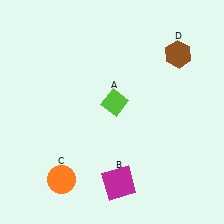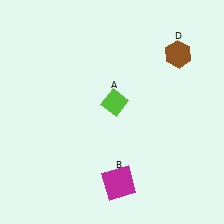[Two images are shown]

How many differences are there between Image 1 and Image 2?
There is 1 difference between the two images.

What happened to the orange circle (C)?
The orange circle (C) was removed in Image 2. It was in the bottom-left area of Image 1.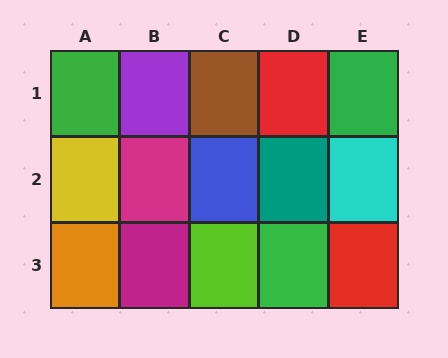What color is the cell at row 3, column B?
Magenta.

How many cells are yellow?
1 cell is yellow.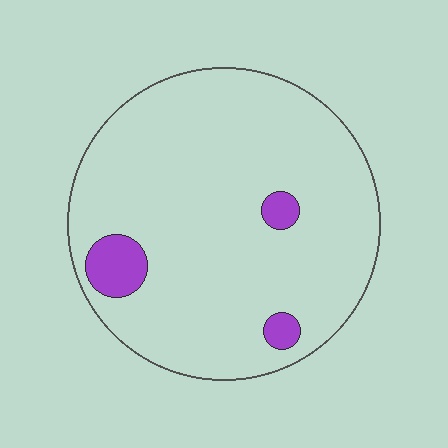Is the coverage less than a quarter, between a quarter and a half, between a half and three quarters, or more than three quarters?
Less than a quarter.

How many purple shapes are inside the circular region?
3.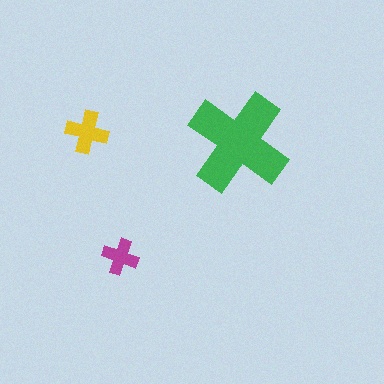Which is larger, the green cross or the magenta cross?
The green one.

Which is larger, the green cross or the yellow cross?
The green one.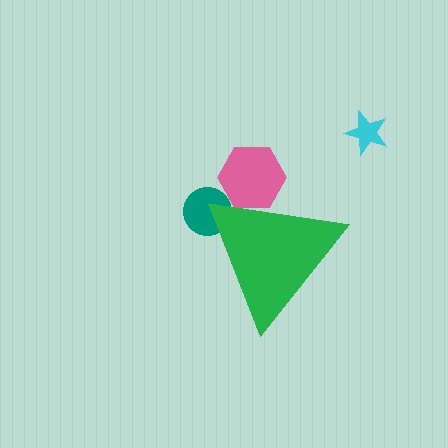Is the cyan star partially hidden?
No, the cyan star is fully visible.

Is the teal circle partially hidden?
Yes, the teal circle is partially hidden behind the green triangle.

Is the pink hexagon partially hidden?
Yes, the pink hexagon is partially hidden behind the green triangle.